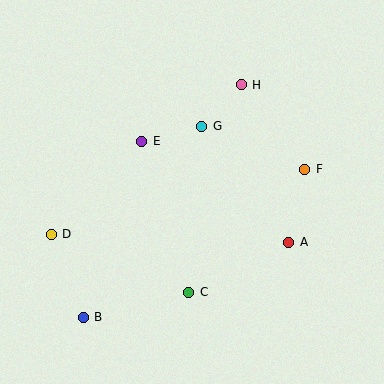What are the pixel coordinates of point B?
Point B is at (83, 317).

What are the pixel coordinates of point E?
Point E is at (142, 142).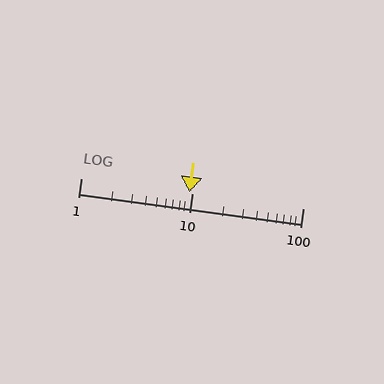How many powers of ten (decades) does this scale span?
The scale spans 2 decades, from 1 to 100.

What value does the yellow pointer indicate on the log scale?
The pointer indicates approximately 9.5.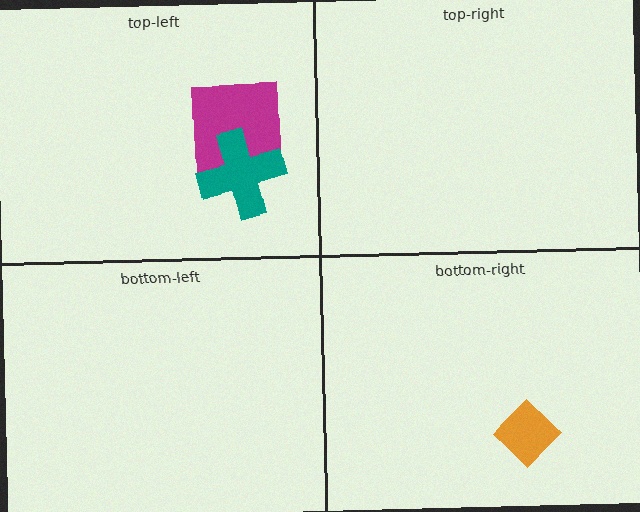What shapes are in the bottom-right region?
The orange diamond.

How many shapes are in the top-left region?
2.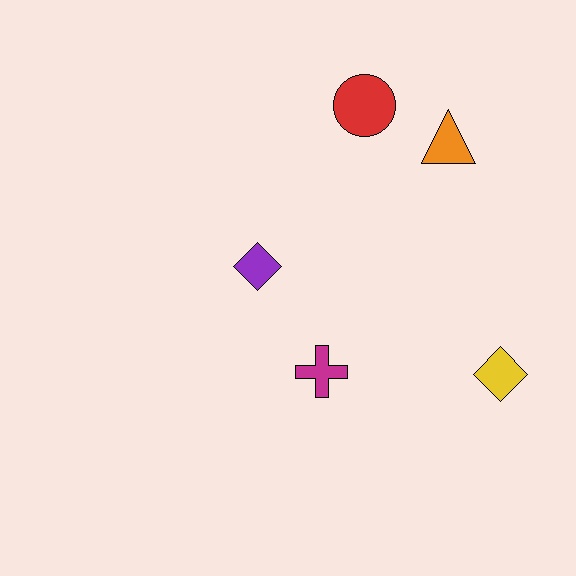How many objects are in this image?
There are 5 objects.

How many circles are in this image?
There is 1 circle.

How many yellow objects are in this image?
There is 1 yellow object.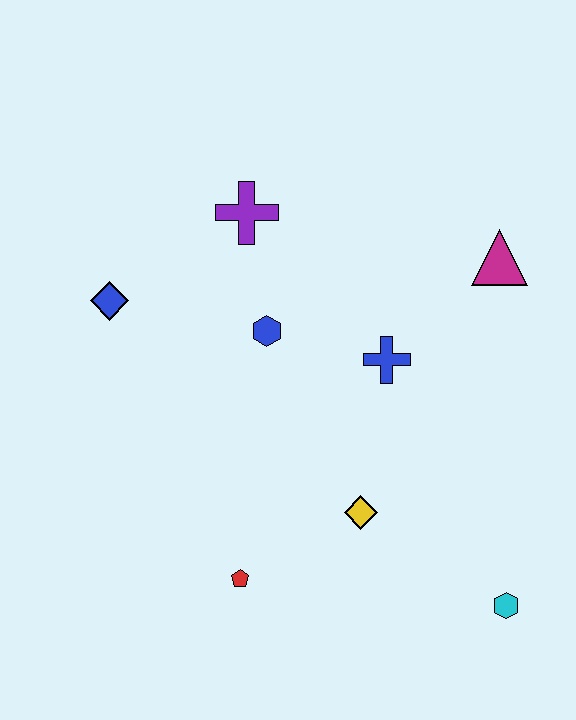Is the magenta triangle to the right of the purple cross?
Yes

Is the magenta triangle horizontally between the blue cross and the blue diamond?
No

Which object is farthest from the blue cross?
The blue diamond is farthest from the blue cross.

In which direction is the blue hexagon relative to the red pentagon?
The blue hexagon is above the red pentagon.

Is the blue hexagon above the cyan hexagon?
Yes